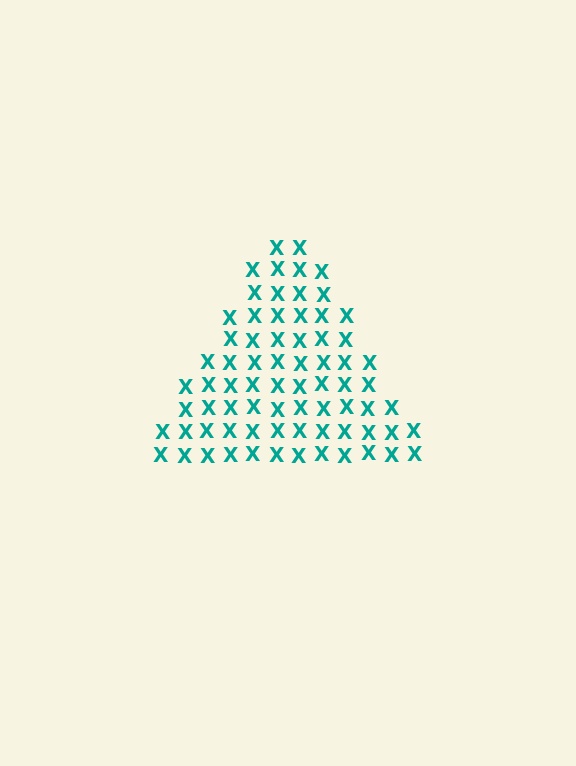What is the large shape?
The large shape is a triangle.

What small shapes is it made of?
It is made of small letter X's.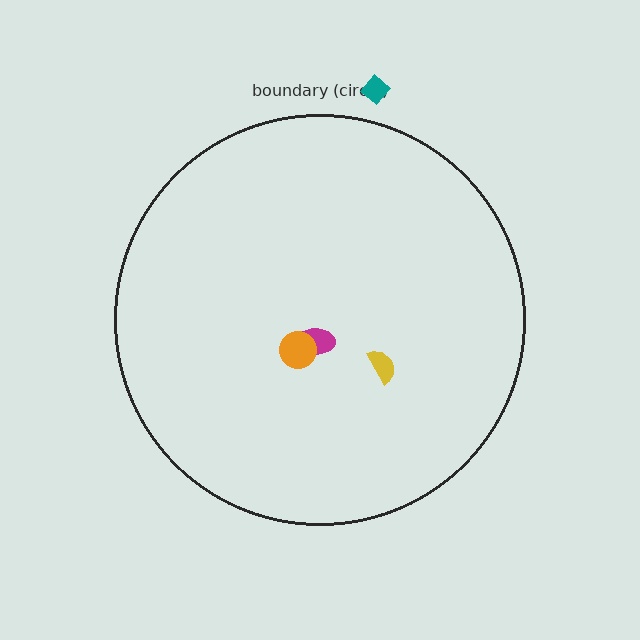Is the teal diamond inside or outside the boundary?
Outside.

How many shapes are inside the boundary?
3 inside, 1 outside.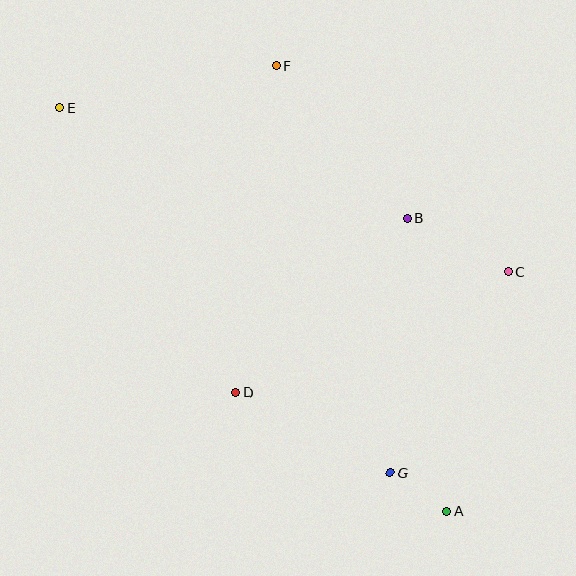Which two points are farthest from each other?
Points A and E are farthest from each other.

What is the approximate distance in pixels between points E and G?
The distance between E and G is approximately 492 pixels.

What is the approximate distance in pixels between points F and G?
The distance between F and G is approximately 423 pixels.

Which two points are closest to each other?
Points A and G are closest to each other.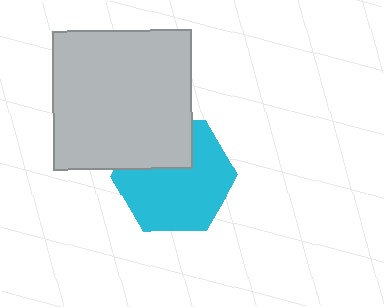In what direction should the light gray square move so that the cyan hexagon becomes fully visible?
The light gray square should move up. That is the shortest direction to clear the overlap and leave the cyan hexagon fully visible.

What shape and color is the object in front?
The object in front is a light gray square.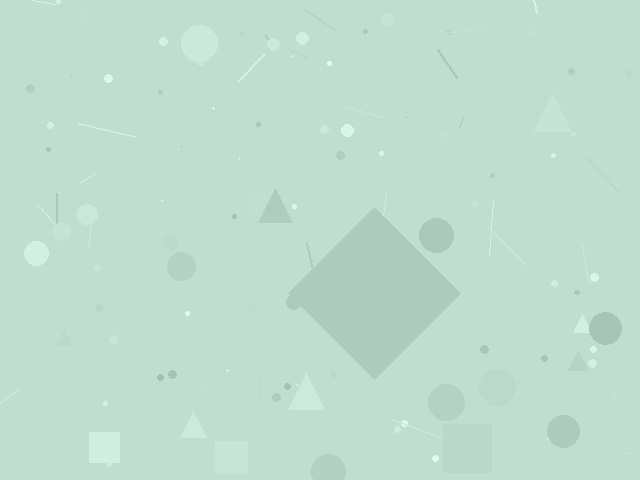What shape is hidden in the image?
A diamond is hidden in the image.